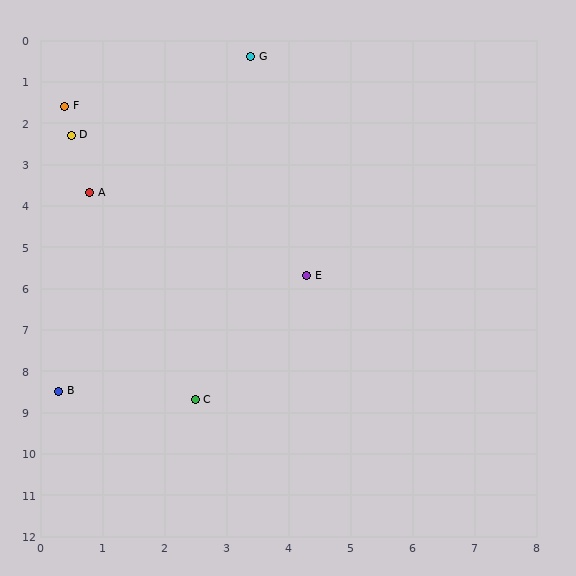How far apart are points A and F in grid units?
Points A and F are about 2.1 grid units apart.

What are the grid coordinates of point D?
Point D is at approximately (0.5, 2.3).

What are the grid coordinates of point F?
Point F is at approximately (0.4, 1.6).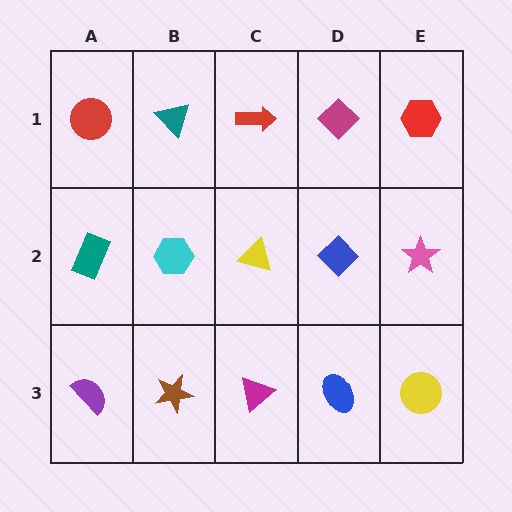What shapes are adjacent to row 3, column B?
A cyan hexagon (row 2, column B), a purple semicircle (row 3, column A), a magenta triangle (row 3, column C).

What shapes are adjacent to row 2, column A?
A red circle (row 1, column A), a purple semicircle (row 3, column A), a cyan hexagon (row 2, column B).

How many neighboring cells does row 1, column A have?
2.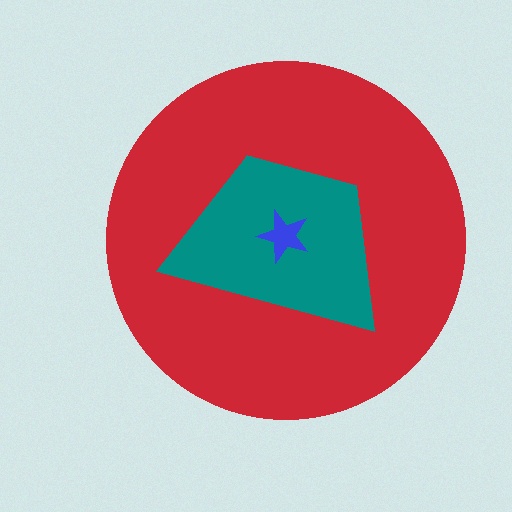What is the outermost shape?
The red circle.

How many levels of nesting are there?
3.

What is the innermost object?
The blue star.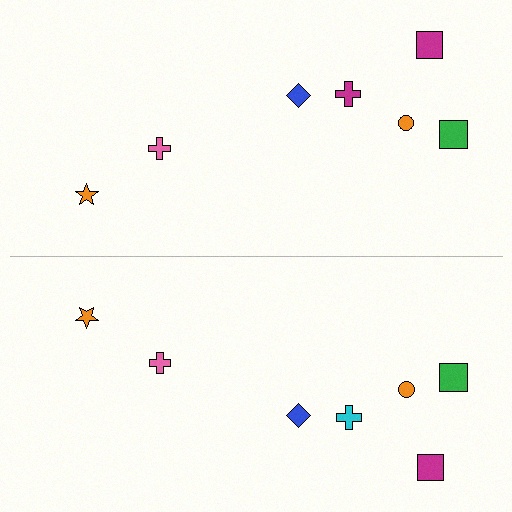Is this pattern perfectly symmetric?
No, the pattern is not perfectly symmetric. The cyan cross on the bottom side breaks the symmetry — its mirror counterpart is magenta.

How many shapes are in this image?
There are 14 shapes in this image.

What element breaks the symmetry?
The cyan cross on the bottom side breaks the symmetry — its mirror counterpart is magenta.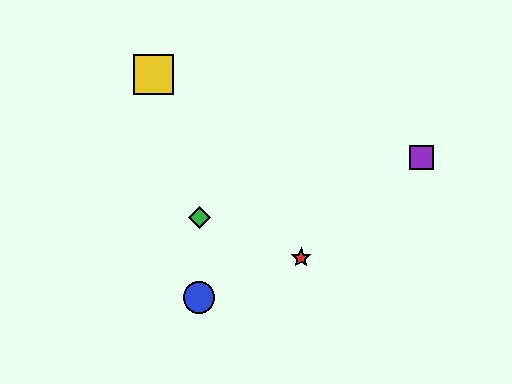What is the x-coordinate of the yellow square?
The yellow square is at x≈153.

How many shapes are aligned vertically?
2 shapes (the blue circle, the green diamond) are aligned vertically.